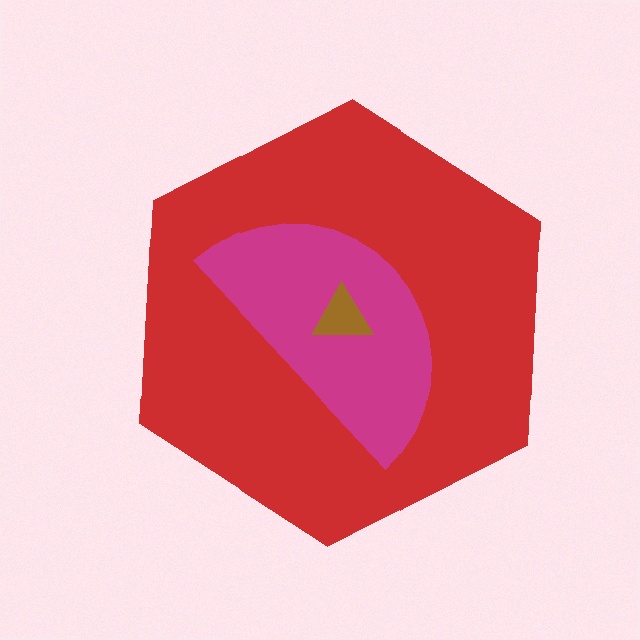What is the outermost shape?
The red hexagon.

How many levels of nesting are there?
3.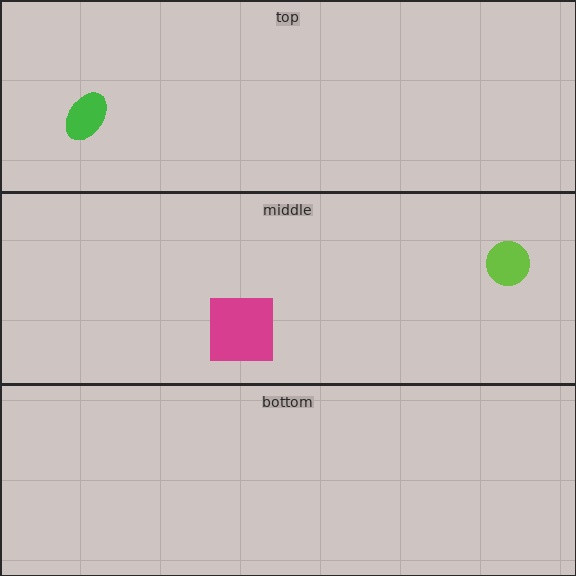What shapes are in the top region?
The green ellipse.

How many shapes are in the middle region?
2.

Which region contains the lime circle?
The middle region.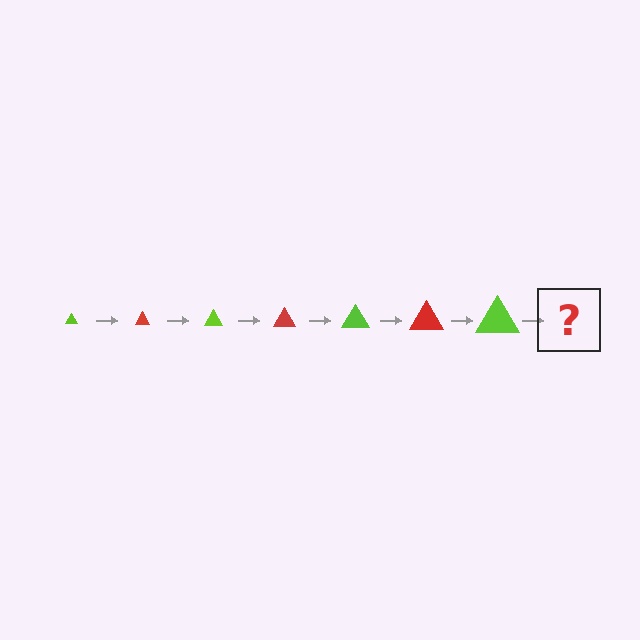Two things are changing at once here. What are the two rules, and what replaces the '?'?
The two rules are that the triangle grows larger each step and the color cycles through lime and red. The '?' should be a red triangle, larger than the previous one.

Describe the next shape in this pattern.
It should be a red triangle, larger than the previous one.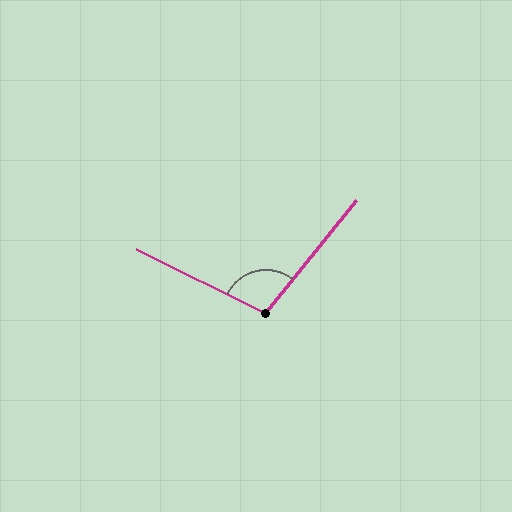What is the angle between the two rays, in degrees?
Approximately 103 degrees.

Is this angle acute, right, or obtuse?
It is obtuse.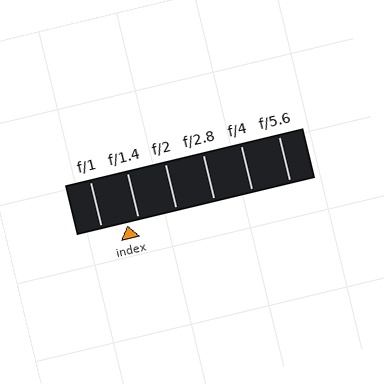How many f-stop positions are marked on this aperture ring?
There are 6 f-stop positions marked.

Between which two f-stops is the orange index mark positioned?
The index mark is between f/1 and f/1.4.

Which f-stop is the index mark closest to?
The index mark is closest to f/1.4.